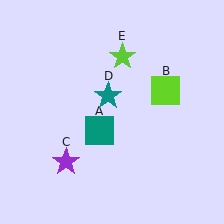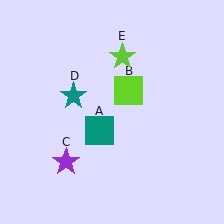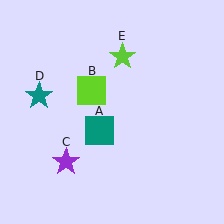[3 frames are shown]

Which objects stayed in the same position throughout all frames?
Teal square (object A) and purple star (object C) and lime star (object E) remained stationary.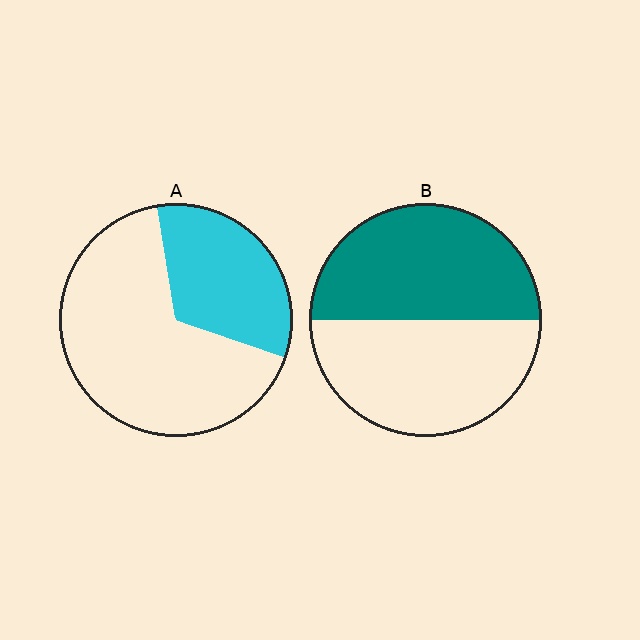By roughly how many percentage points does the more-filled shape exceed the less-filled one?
By roughly 15 percentage points (B over A).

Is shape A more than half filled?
No.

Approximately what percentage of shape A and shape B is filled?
A is approximately 35% and B is approximately 50%.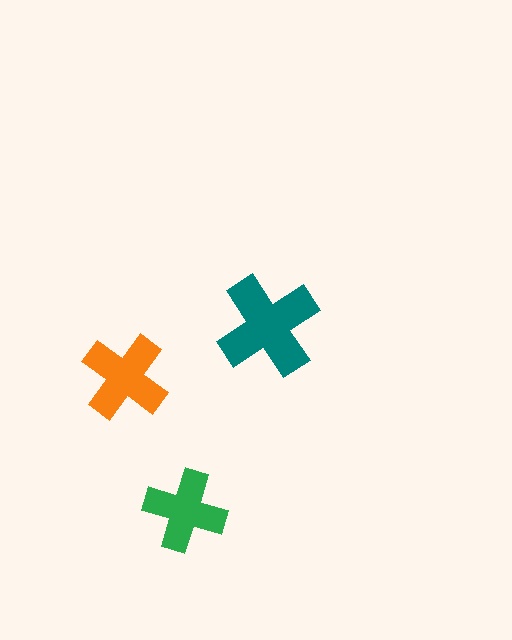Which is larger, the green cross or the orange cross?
The orange one.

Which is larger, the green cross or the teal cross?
The teal one.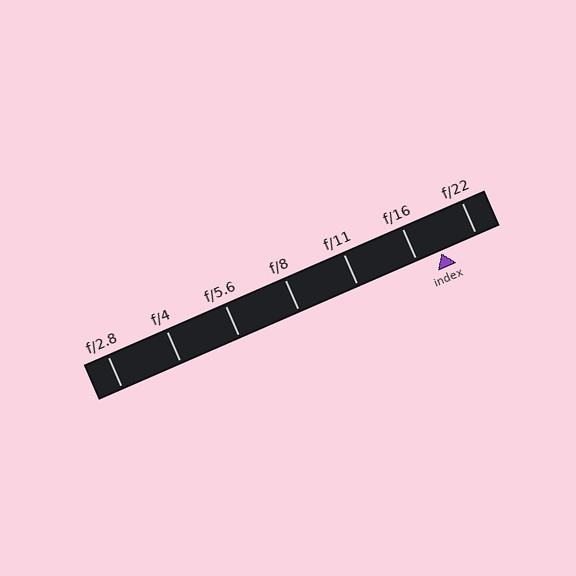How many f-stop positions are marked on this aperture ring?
There are 7 f-stop positions marked.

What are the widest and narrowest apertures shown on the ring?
The widest aperture shown is f/2.8 and the narrowest is f/22.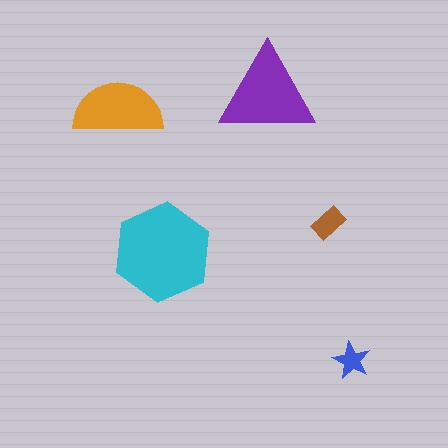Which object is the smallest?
The blue star.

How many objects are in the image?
There are 5 objects in the image.